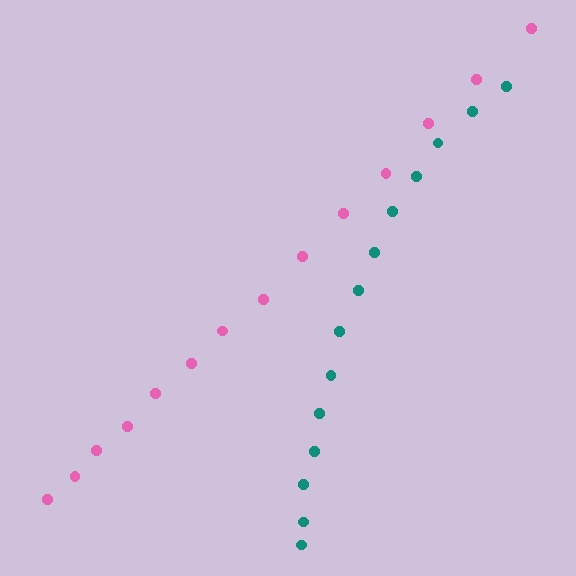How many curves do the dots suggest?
There are 2 distinct paths.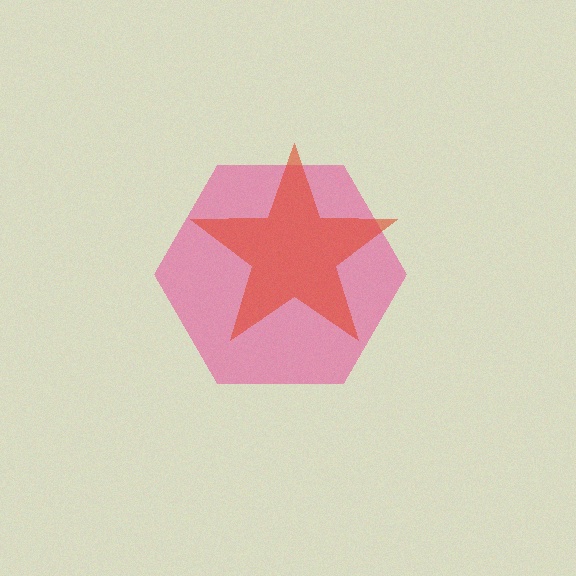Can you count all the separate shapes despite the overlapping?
Yes, there are 2 separate shapes.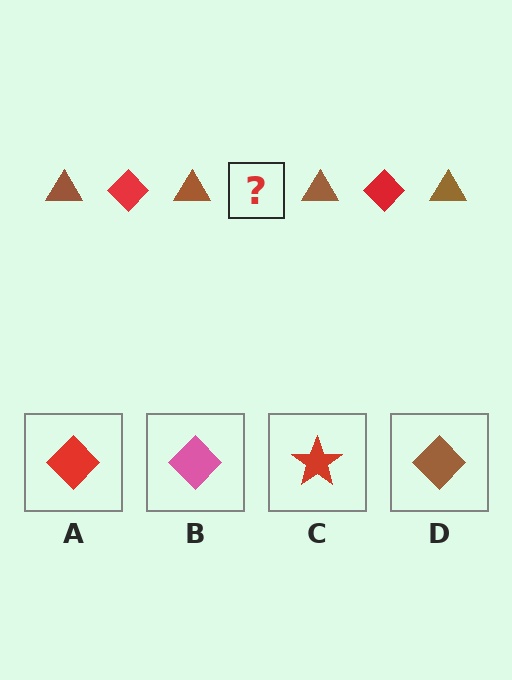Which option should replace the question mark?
Option A.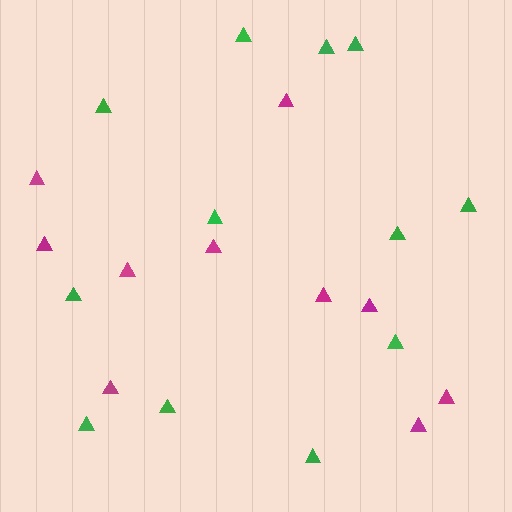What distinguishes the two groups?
There are 2 groups: one group of magenta triangles (10) and one group of green triangles (12).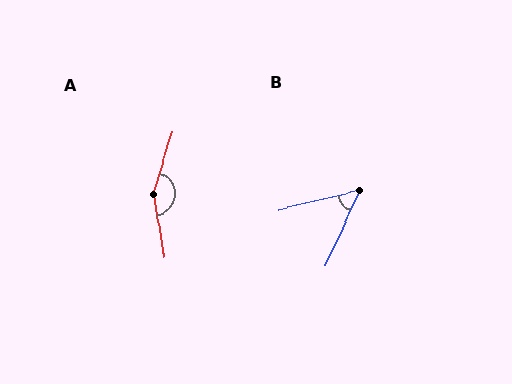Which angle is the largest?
A, at approximately 153 degrees.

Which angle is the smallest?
B, at approximately 52 degrees.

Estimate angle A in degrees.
Approximately 153 degrees.